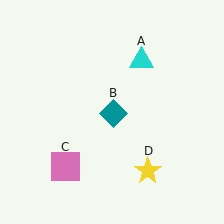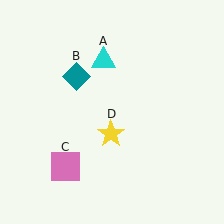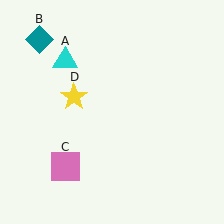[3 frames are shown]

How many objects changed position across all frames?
3 objects changed position: cyan triangle (object A), teal diamond (object B), yellow star (object D).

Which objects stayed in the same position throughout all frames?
Pink square (object C) remained stationary.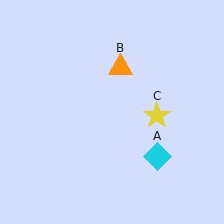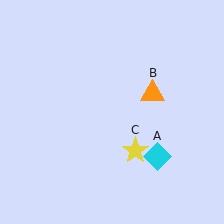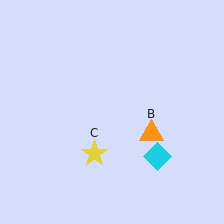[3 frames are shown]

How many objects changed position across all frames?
2 objects changed position: orange triangle (object B), yellow star (object C).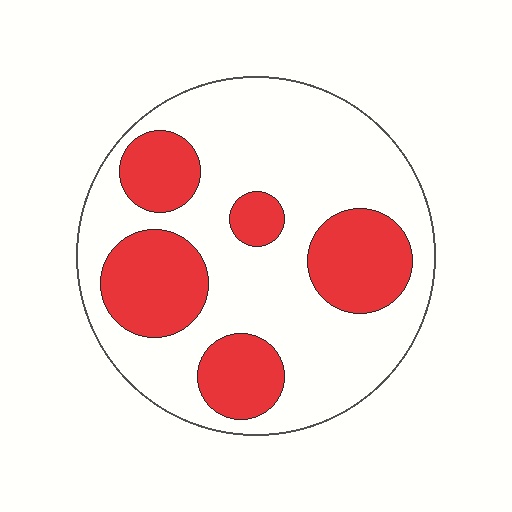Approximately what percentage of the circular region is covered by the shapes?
Approximately 30%.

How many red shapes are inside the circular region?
5.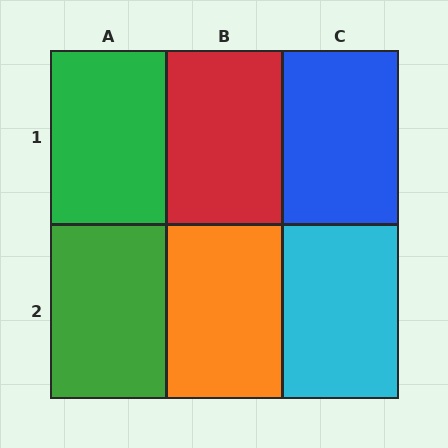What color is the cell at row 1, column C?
Blue.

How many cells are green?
2 cells are green.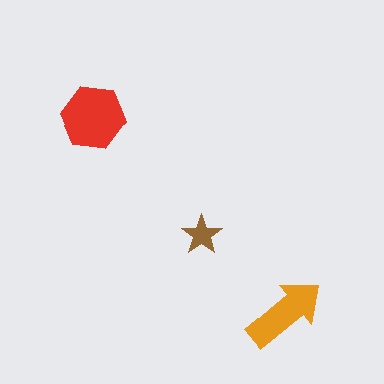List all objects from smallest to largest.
The brown star, the orange arrow, the red hexagon.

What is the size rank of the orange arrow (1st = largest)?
2nd.